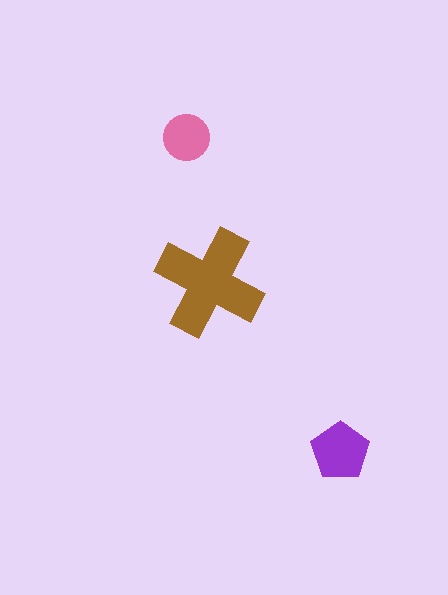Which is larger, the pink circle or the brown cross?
The brown cross.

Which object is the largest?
The brown cross.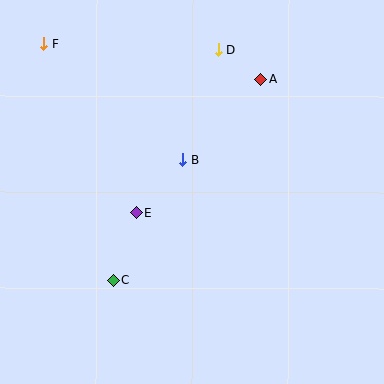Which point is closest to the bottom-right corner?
Point C is closest to the bottom-right corner.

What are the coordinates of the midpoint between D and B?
The midpoint between D and B is at (201, 105).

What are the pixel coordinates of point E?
Point E is at (136, 213).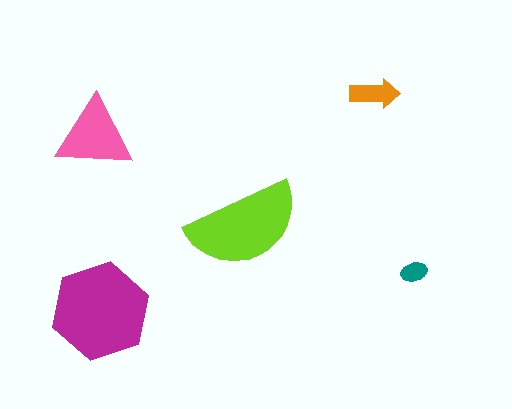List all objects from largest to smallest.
The magenta hexagon, the lime semicircle, the pink triangle, the orange arrow, the teal ellipse.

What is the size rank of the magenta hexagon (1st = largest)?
1st.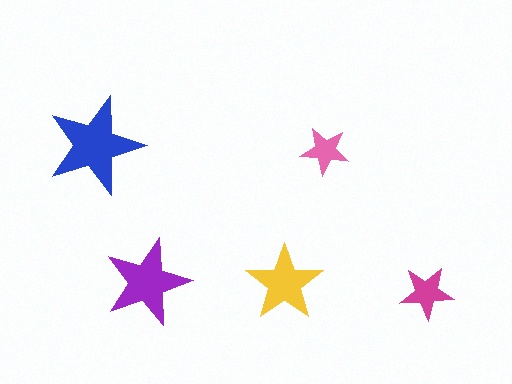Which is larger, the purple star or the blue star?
The blue one.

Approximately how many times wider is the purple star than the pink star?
About 2 times wider.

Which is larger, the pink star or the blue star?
The blue one.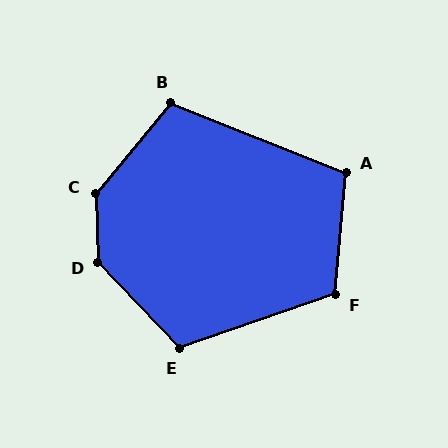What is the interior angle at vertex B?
Approximately 108 degrees (obtuse).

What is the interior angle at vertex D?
Approximately 138 degrees (obtuse).